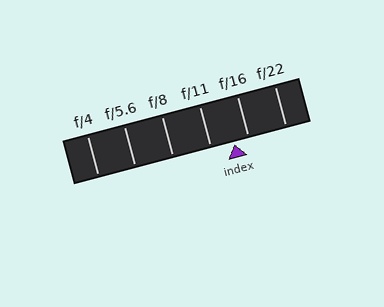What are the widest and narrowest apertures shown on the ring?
The widest aperture shown is f/4 and the narrowest is f/22.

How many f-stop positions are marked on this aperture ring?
There are 6 f-stop positions marked.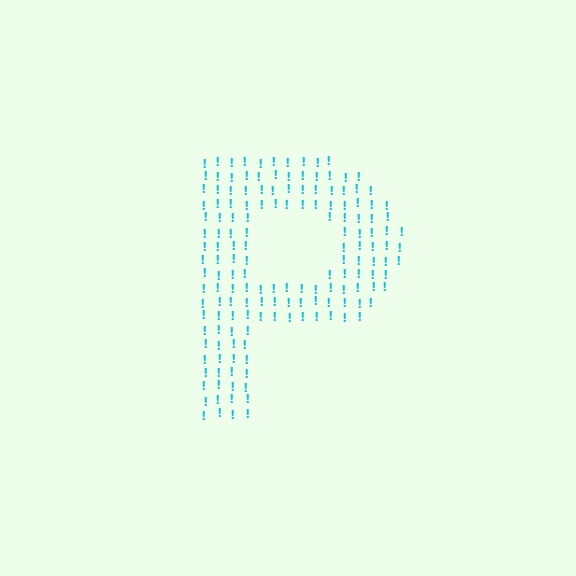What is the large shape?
The large shape is the letter P.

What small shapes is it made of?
It is made of small exclamation marks.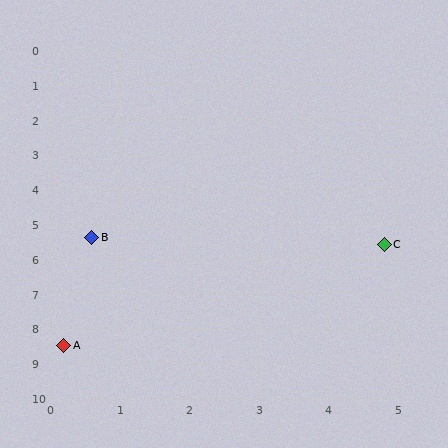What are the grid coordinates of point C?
Point C is at approximately (4.8, 5.6).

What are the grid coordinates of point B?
Point B is at approximately (0.6, 5.4).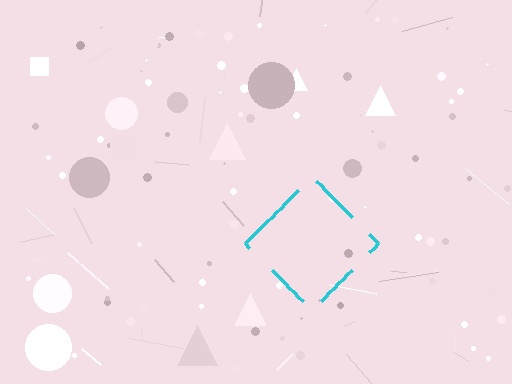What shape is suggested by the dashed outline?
The dashed outline suggests a diamond.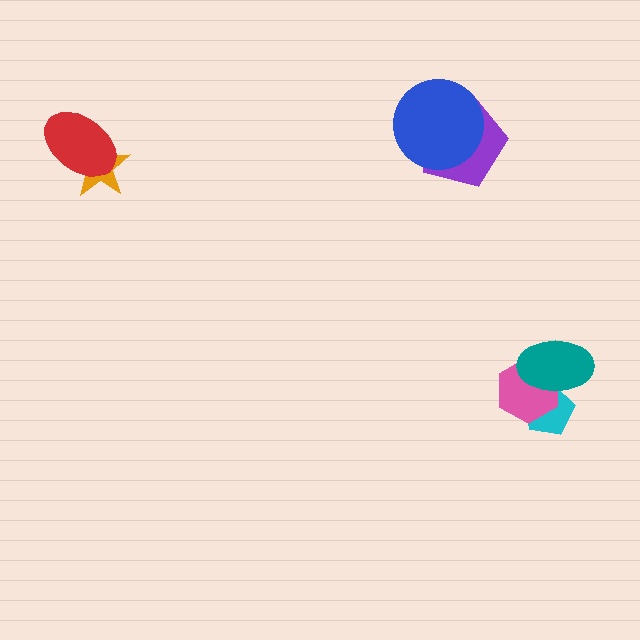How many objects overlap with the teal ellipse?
2 objects overlap with the teal ellipse.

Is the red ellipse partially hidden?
No, no other shape covers it.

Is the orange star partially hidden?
Yes, it is partially covered by another shape.